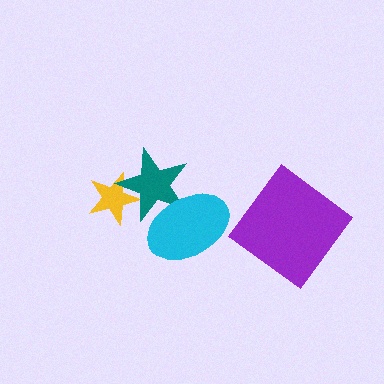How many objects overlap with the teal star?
2 objects overlap with the teal star.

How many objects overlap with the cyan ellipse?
1 object overlaps with the cyan ellipse.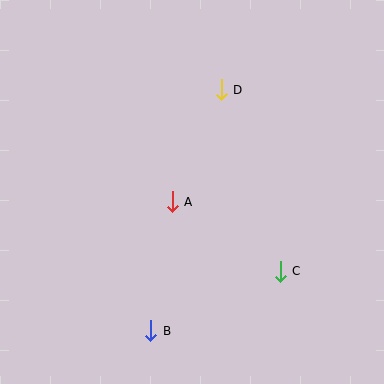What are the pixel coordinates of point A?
Point A is at (172, 202).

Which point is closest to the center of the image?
Point A at (172, 202) is closest to the center.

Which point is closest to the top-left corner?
Point D is closest to the top-left corner.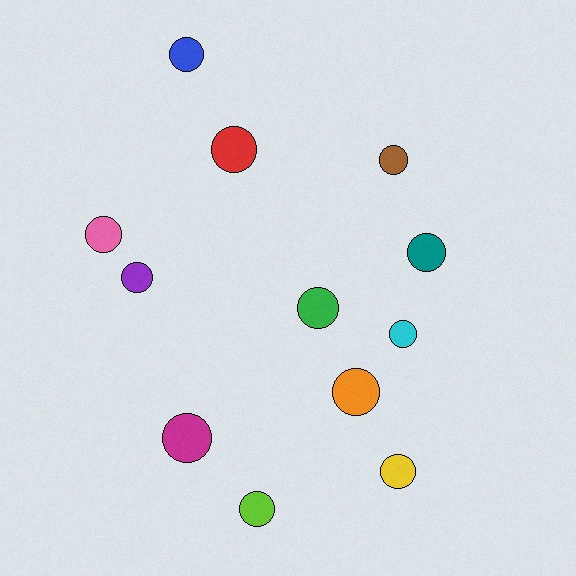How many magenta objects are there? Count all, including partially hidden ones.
There is 1 magenta object.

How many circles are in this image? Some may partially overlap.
There are 12 circles.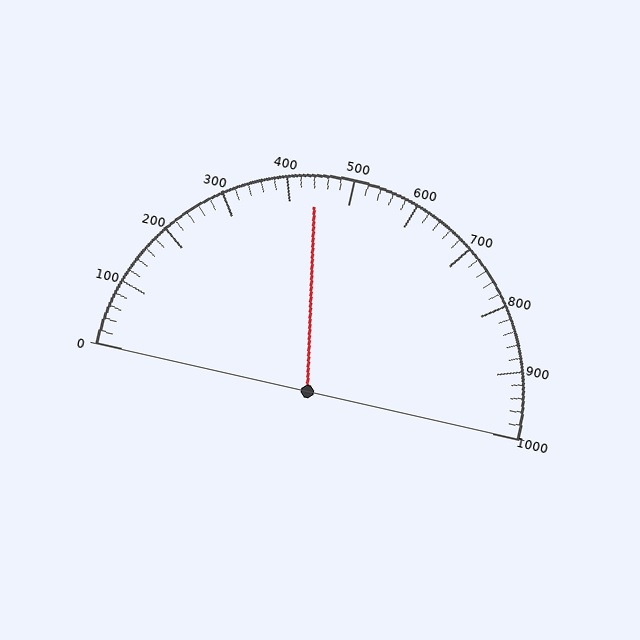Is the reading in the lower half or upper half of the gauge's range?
The reading is in the lower half of the range (0 to 1000).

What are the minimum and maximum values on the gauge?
The gauge ranges from 0 to 1000.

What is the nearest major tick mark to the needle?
The nearest major tick mark is 400.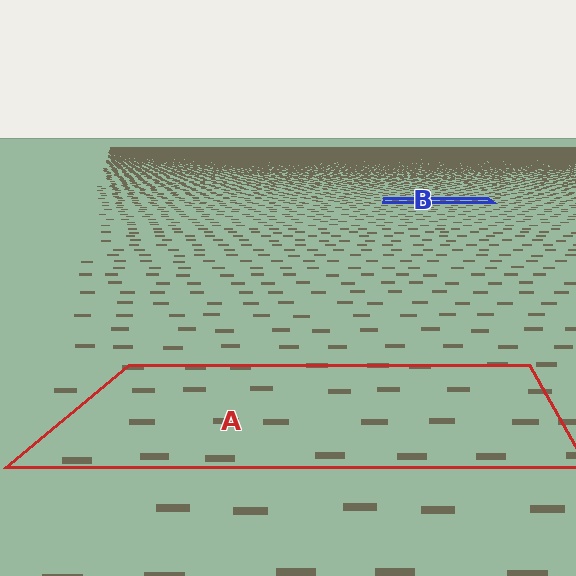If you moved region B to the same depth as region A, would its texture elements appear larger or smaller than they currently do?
They would appear larger. At a closer depth, the same texture elements are projected at a bigger on-screen size.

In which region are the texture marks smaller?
The texture marks are smaller in region B, because it is farther away.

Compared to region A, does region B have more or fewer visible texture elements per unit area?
Region B has more texture elements per unit area — they are packed more densely because it is farther away.